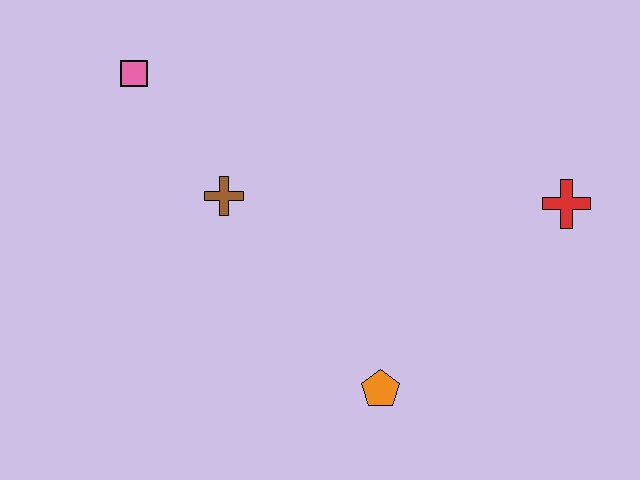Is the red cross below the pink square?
Yes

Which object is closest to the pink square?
The brown cross is closest to the pink square.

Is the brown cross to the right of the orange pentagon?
No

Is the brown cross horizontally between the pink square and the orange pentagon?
Yes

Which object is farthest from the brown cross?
The red cross is farthest from the brown cross.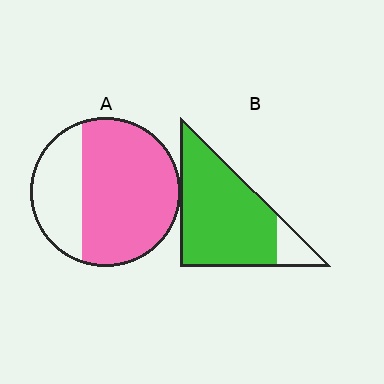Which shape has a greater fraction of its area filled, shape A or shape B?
Shape B.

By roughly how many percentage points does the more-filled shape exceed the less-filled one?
By roughly 15 percentage points (B over A).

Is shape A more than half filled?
Yes.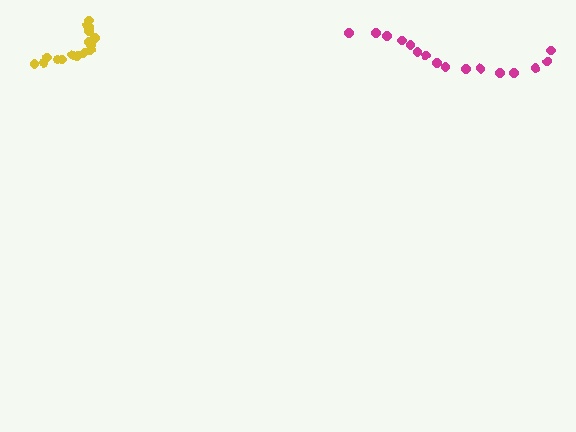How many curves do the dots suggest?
There are 2 distinct paths.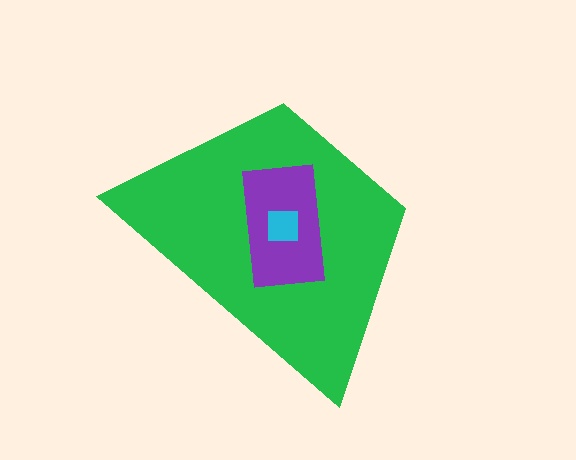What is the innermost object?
The cyan square.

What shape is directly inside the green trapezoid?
The purple rectangle.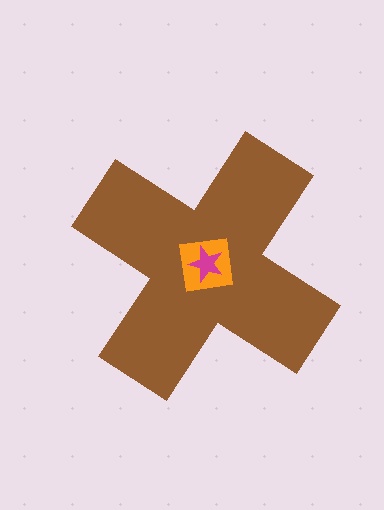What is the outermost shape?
The brown cross.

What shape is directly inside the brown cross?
The orange square.